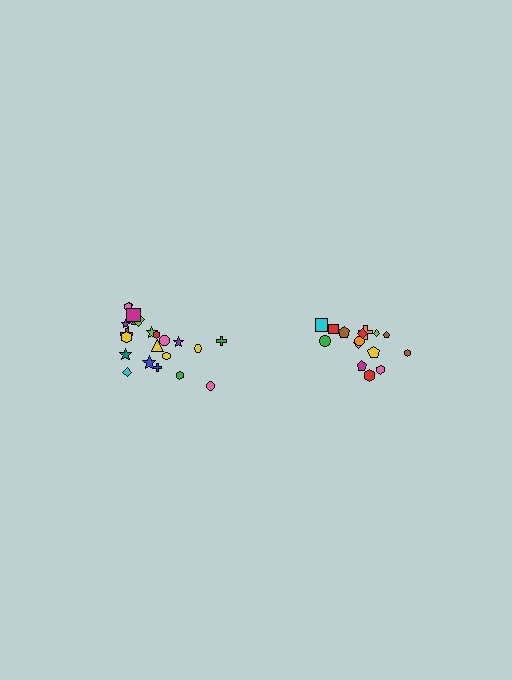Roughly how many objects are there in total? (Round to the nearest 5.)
Roughly 35 objects in total.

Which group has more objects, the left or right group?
The left group.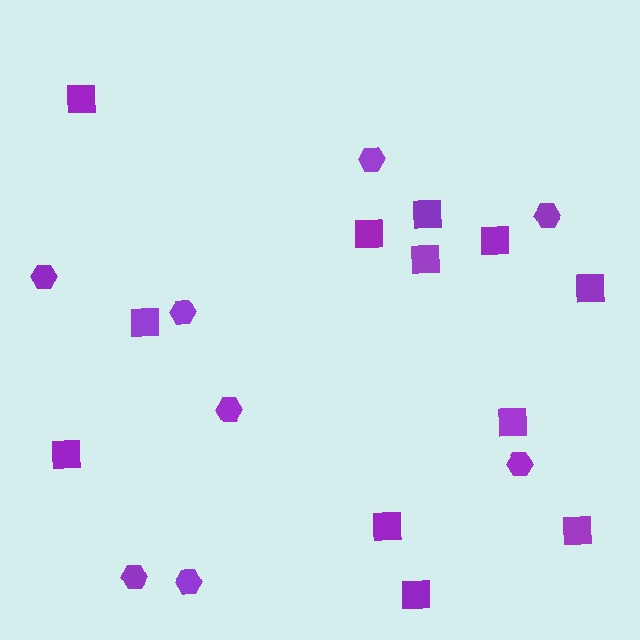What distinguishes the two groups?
There are 2 groups: one group of squares (12) and one group of hexagons (8).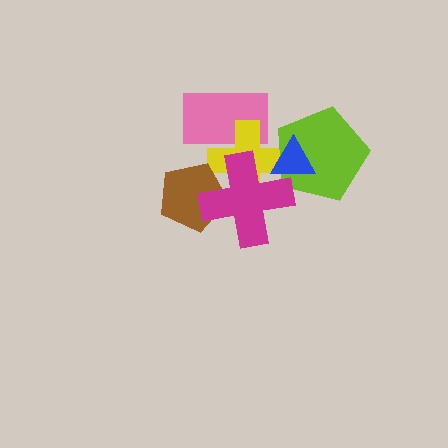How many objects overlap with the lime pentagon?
3 objects overlap with the lime pentagon.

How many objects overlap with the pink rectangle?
1 object overlaps with the pink rectangle.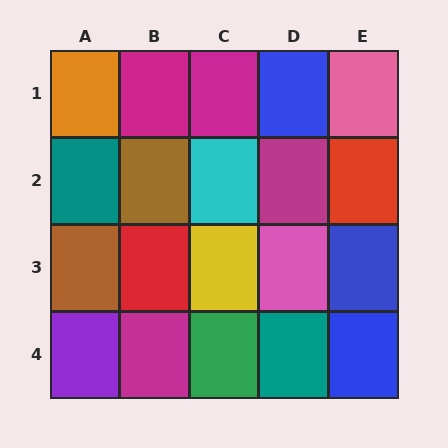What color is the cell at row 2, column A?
Teal.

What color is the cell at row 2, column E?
Red.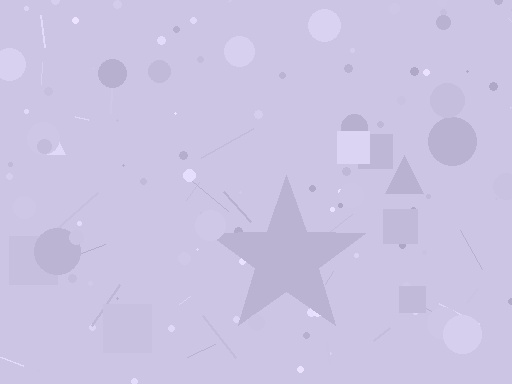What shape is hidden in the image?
A star is hidden in the image.